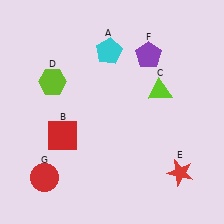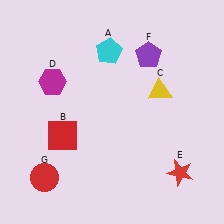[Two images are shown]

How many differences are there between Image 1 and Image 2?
There are 2 differences between the two images.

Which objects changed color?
C changed from lime to yellow. D changed from lime to magenta.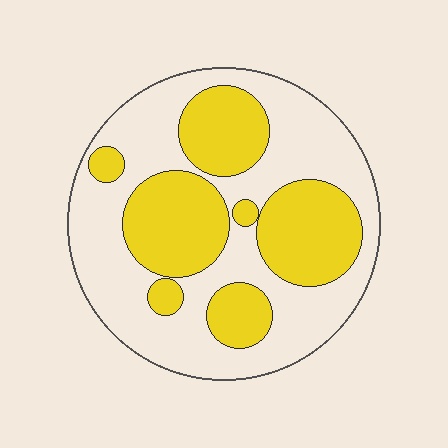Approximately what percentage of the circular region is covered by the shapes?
Approximately 40%.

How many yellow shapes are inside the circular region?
7.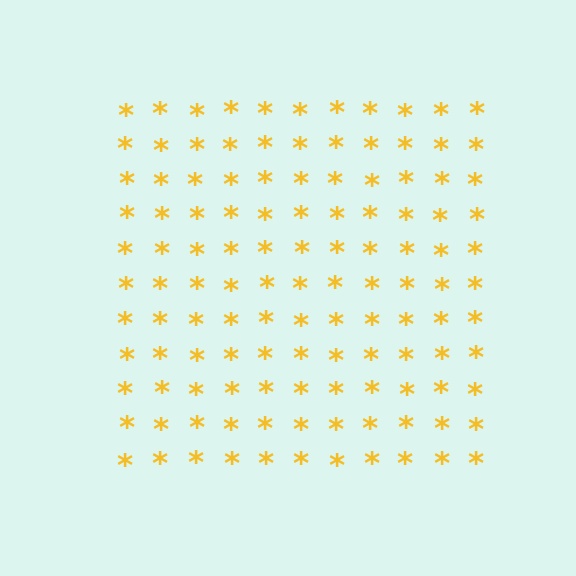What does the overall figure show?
The overall figure shows a square.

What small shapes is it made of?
It is made of small asterisks.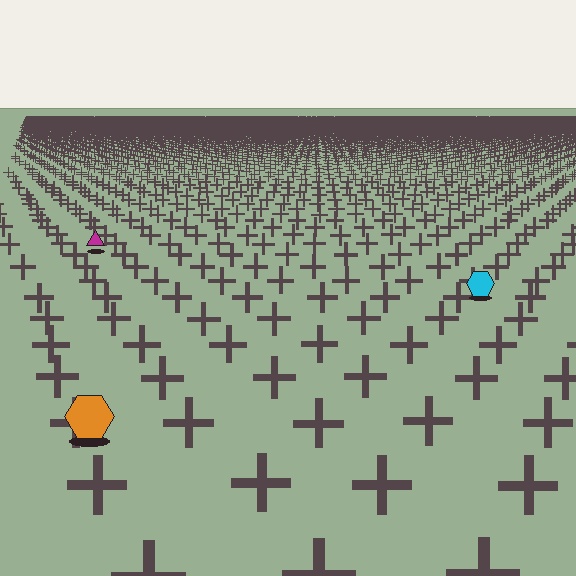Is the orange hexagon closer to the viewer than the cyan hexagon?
Yes. The orange hexagon is closer — you can tell from the texture gradient: the ground texture is coarser near it.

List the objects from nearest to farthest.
From nearest to farthest: the orange hexagon, the cyan hexagon, the magenta triangle.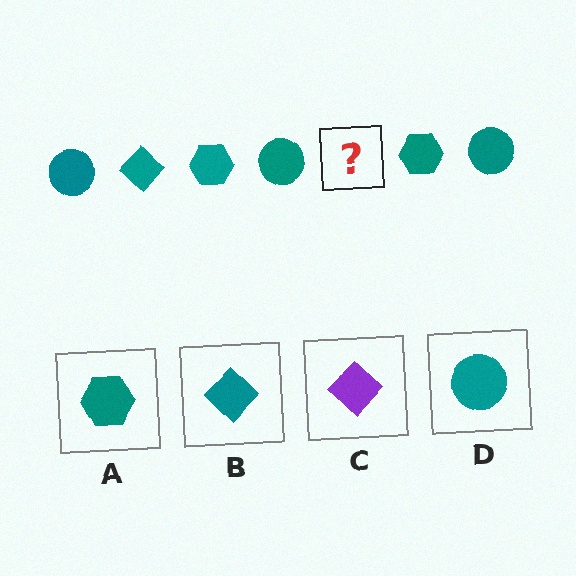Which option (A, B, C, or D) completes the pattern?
B.